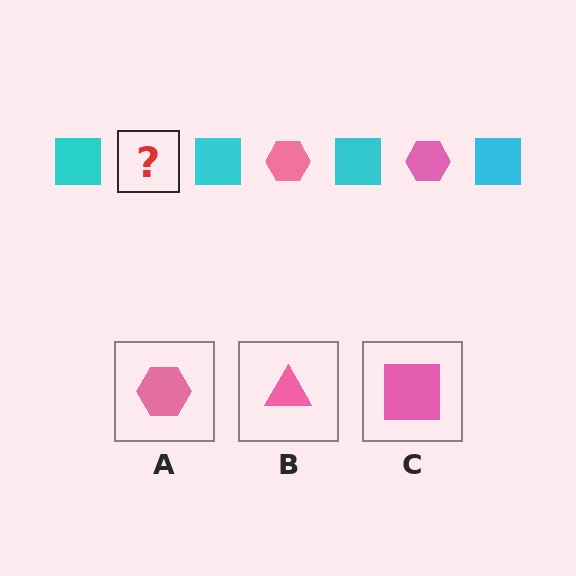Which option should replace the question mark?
Option A.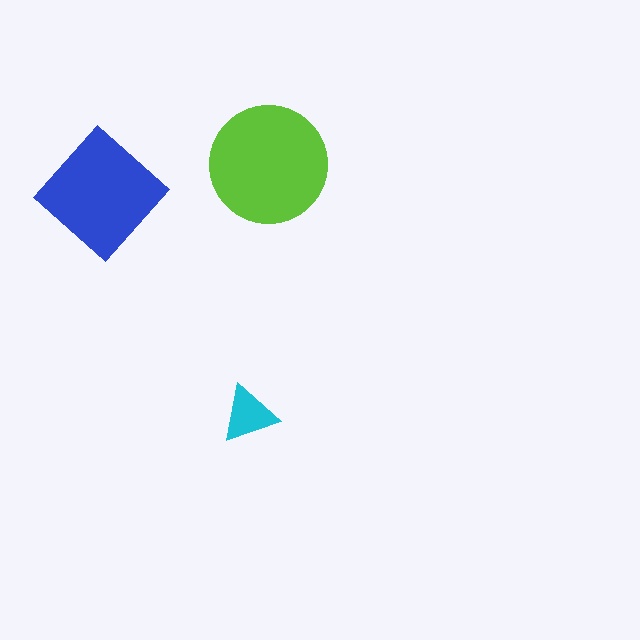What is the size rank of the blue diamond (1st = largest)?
2nd.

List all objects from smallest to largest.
The cyan triangle, the blue diamond, the lime circle.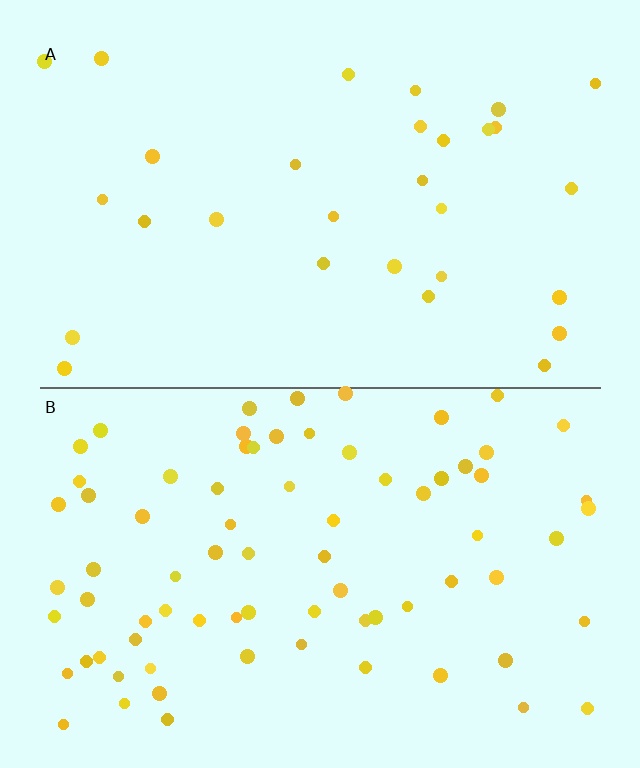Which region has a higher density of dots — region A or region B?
B (the bottom).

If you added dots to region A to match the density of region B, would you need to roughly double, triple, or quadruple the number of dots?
Approximately triple.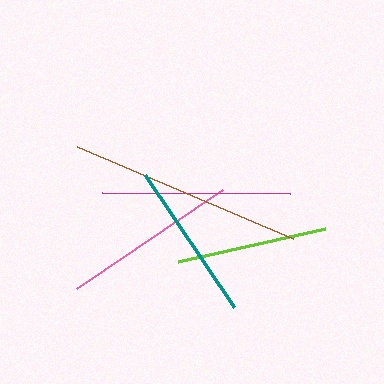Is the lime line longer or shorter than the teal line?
The teal line is longer than the lime line.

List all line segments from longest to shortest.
From longest to shortest: brown, magenta, pink, teal, lime.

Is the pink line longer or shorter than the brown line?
The brown line is longer than the pink line.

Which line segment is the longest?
The brown line is the longest at approximately 234 pixels.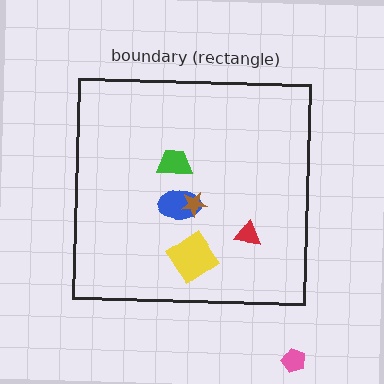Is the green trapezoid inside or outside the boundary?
Inside.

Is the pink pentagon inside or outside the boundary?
Outside.